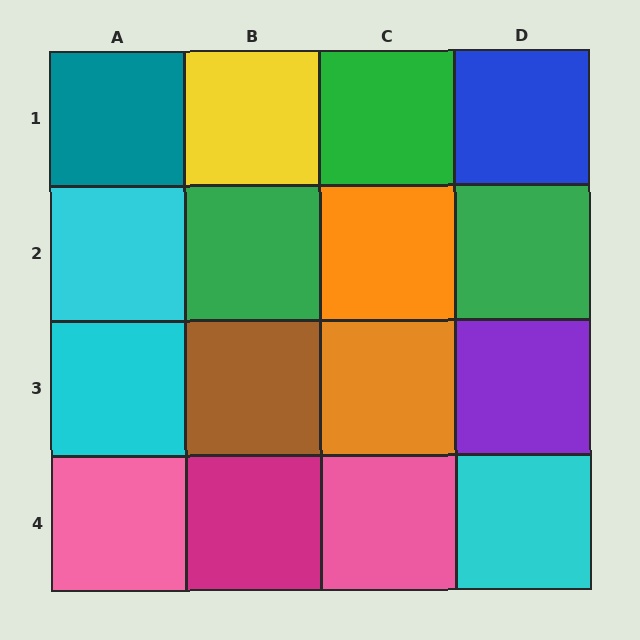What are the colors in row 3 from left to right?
Cyan, brown, orange, purple.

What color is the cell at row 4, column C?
Pink.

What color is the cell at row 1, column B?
Yellow.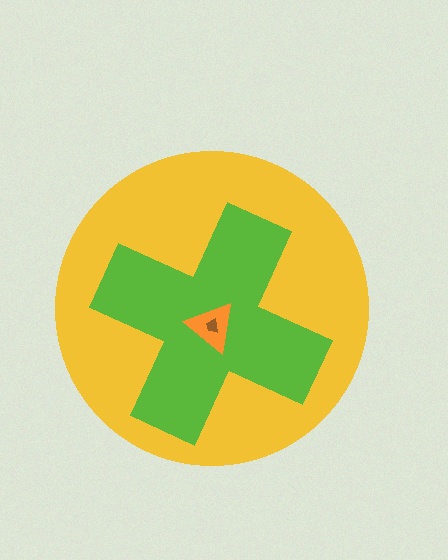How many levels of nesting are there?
4.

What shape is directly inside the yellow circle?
The lime cross.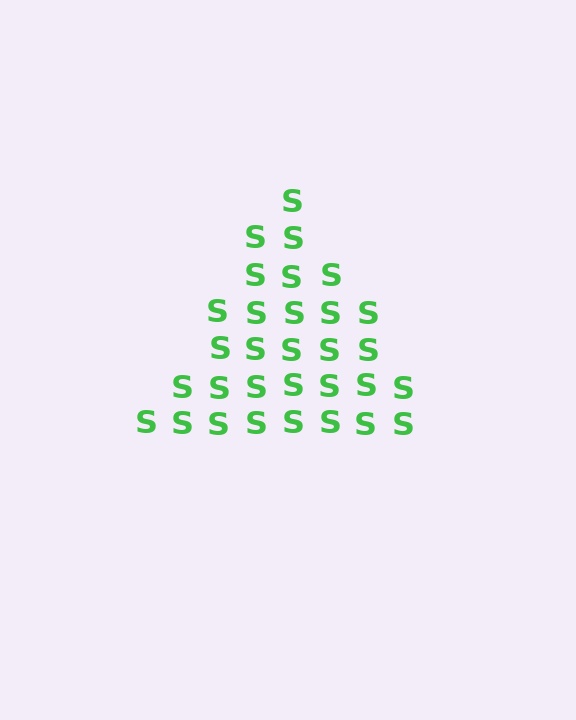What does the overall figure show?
The overall figure shows a triangle.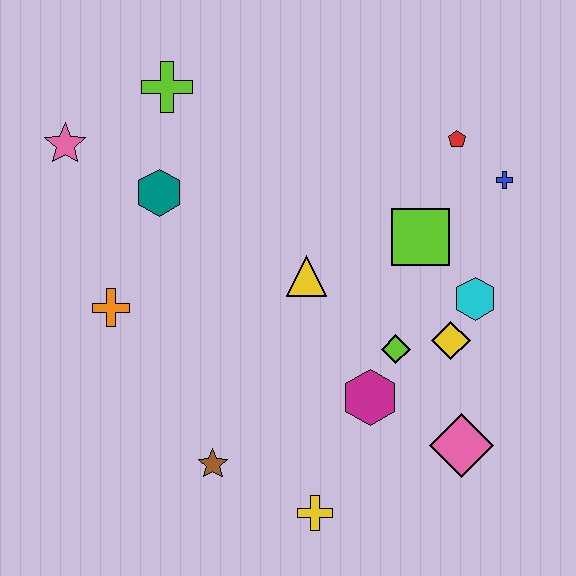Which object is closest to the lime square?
The cyan hexagon is closest to the lime square.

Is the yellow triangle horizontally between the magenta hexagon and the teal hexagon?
Yes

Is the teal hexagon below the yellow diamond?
No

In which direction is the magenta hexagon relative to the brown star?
The magenta hexagon is to the right of the brown star.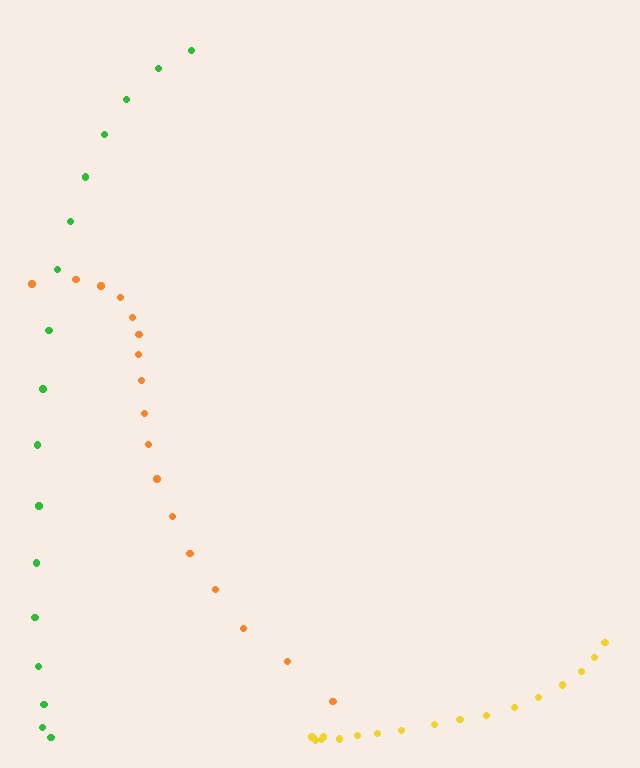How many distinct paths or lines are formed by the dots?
There are 3 distinct paths.